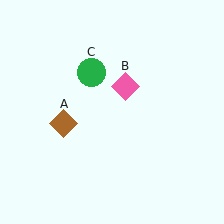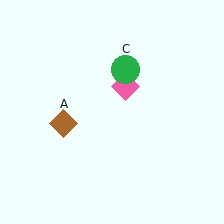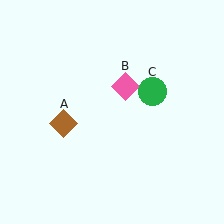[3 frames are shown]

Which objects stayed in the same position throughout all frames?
Brown diamond (object A) and pink diamond (object B) remained stationary.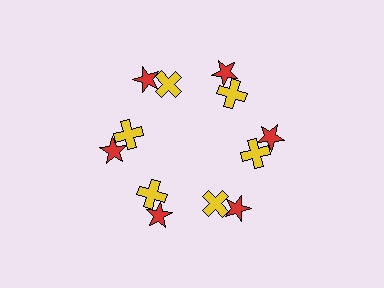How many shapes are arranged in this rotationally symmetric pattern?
There are 12 shapes, arranged in 6 groups of 2.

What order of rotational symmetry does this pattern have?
This pattern has 6-fold rotational symmetry.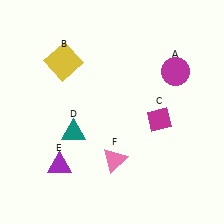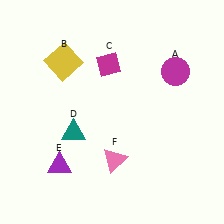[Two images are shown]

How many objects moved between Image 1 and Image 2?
1 object moved between the two images.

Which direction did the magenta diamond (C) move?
The magenta diamond (C) moved up.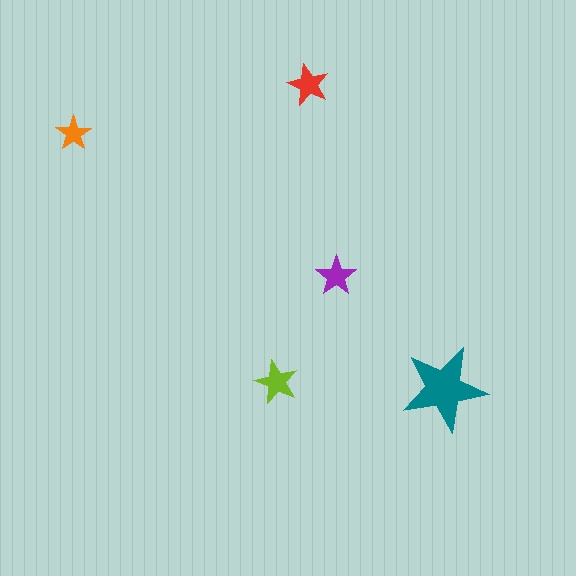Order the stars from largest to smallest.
the teal one, the lime one, the red one, the purple one, the orange one.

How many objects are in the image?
There are 5 objects in the image.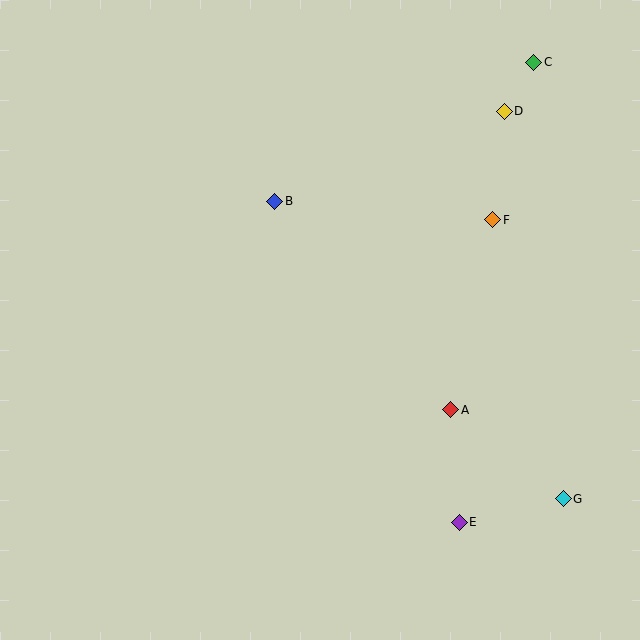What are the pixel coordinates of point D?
Point D is at (504, 111).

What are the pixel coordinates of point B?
Point B is at (275, 201).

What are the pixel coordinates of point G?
Point G is at (563, 499).